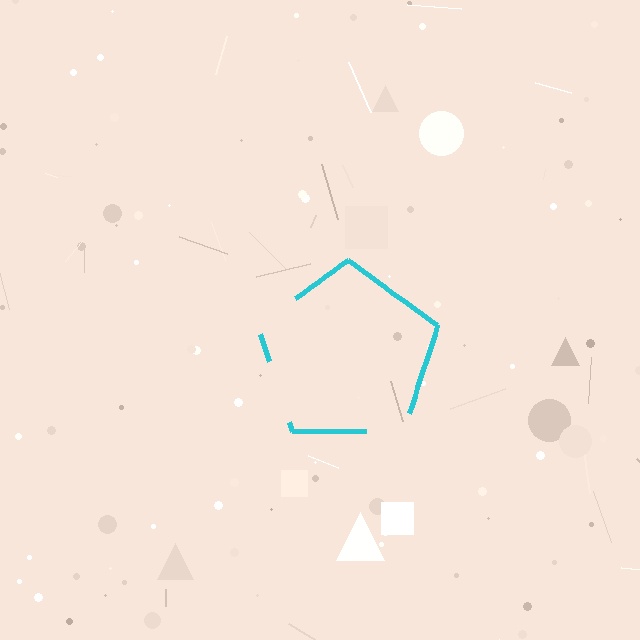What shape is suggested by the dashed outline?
The dashed outline suggests a pentagon.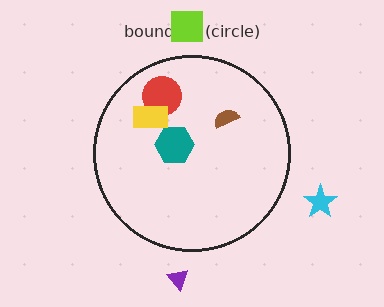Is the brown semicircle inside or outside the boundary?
Inside.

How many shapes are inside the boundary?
4 inside, 3 outside.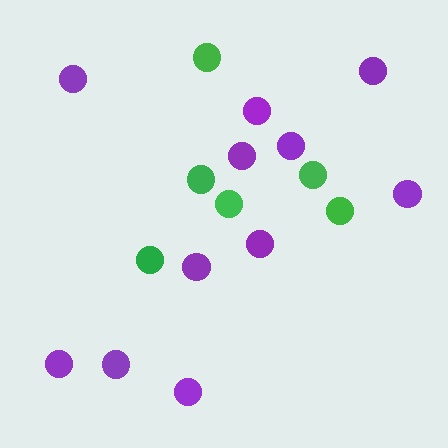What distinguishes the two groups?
There are 2 groups: one group of green circles (6) and one group of purple circles (11).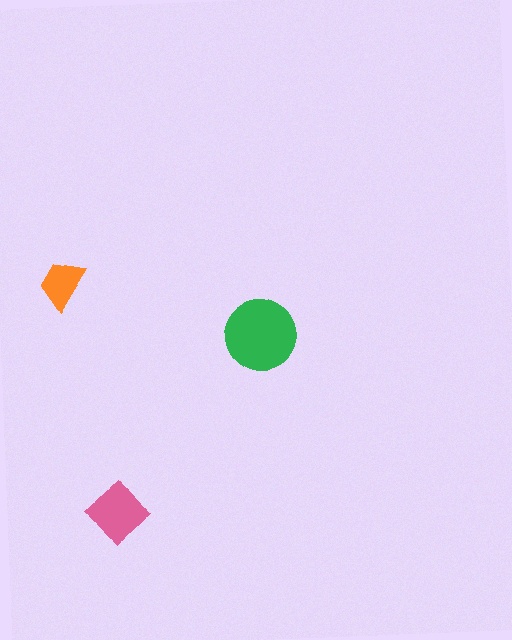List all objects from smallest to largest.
The orange trapezoid, the pink diamond, the green circle.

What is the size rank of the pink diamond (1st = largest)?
2nd.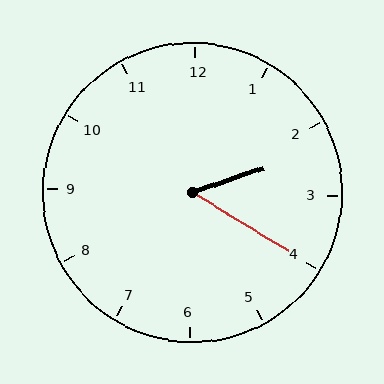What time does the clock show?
2:20.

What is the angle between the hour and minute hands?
Approximately 50 degrees.